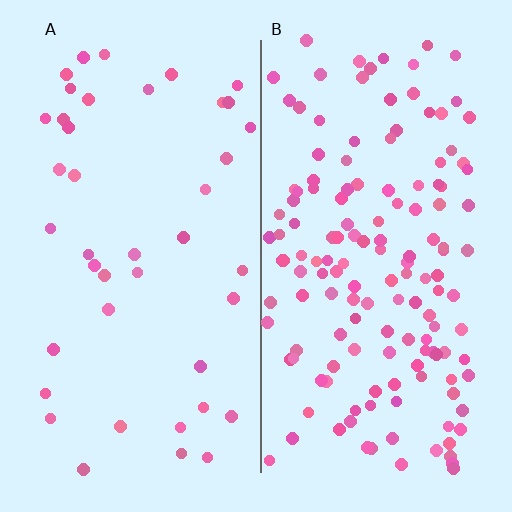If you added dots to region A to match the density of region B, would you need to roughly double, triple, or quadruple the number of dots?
Approximately quadruple.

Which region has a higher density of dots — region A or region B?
B (the right).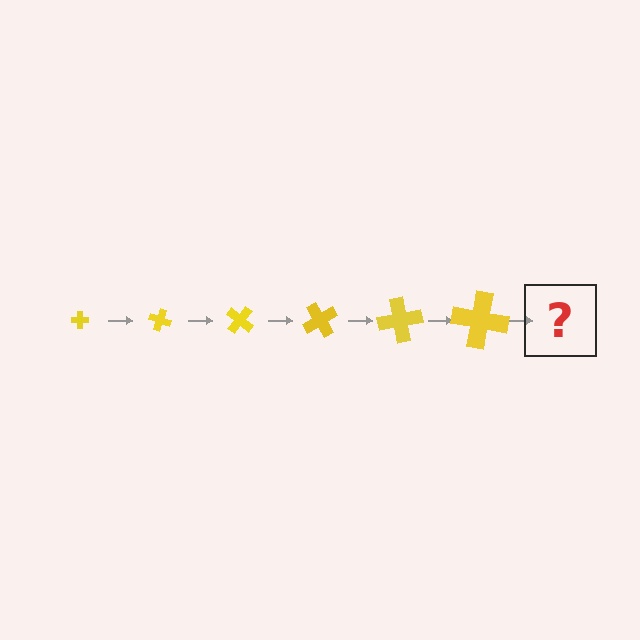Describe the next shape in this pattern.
It should be a cross, larger than the previous one and rotated 120 degrees from the start.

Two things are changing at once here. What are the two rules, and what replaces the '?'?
The two rules are that the cross grows larger each step and it rotates 20 degrees each step. The '?' should be a cross, larger than the previous one and rotated 120 degrees from the start.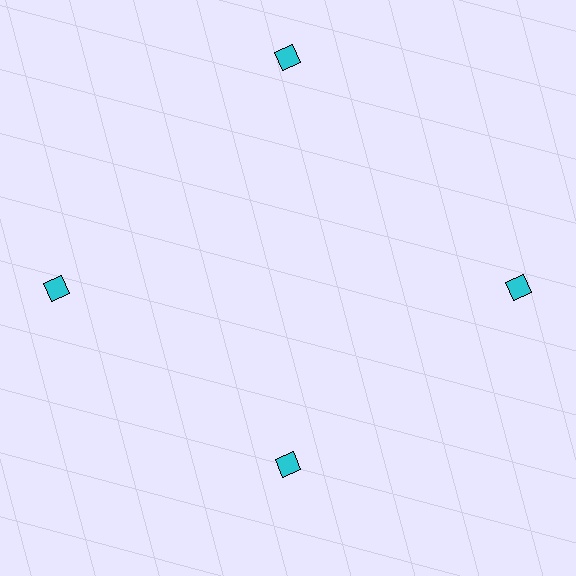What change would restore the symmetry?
The symmetry would be restored by moving it outward, back onto the ring so that all 4 squares sit at equal angles and equal distance from the center.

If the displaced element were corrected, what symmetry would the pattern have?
It would have 4-fold rotational symmetry — the pattern would map onto itself every 90 degrees.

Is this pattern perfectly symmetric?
No. The 4 cyan squares are arranged in a ring, but one element near the 6 o'clock position is pulled inward toward the center, breaking the 4-fold rotational symmetry.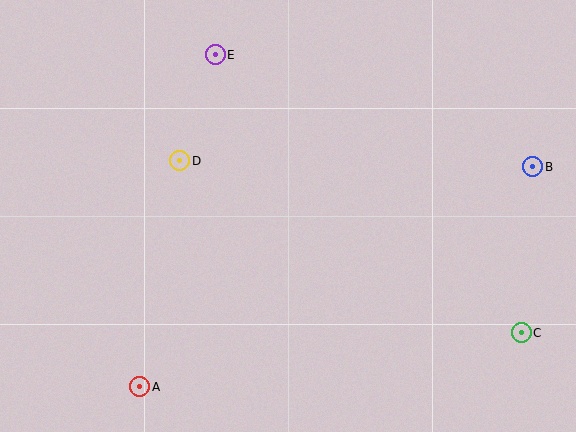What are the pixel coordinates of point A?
Point A is at (140, 387).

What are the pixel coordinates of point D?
Point D is at (180, 161).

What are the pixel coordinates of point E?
Point E is at (215, 55).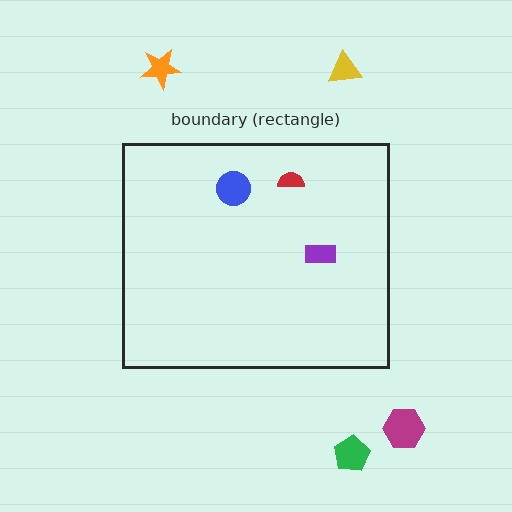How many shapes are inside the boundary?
3 inside, 4 outside.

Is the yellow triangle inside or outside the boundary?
Outside.